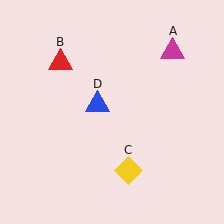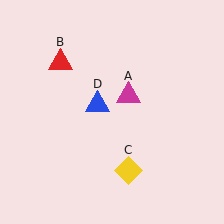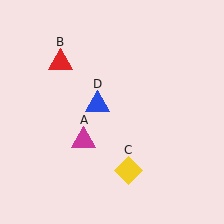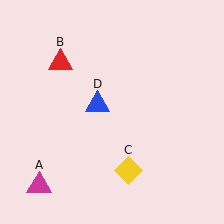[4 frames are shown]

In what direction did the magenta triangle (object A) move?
The magenta triangle (object A) moved down and to the left.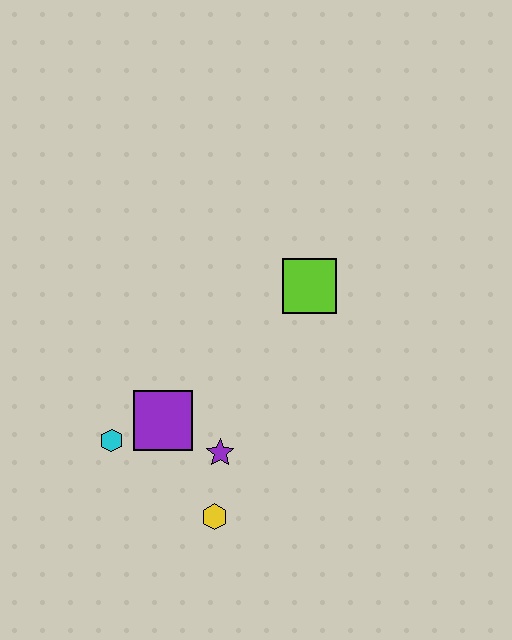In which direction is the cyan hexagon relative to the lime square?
The cyan hexagon is to the left of the lime square.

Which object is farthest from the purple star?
The lime square is farthest from the purple star.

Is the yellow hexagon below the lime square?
Yes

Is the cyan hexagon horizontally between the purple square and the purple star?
No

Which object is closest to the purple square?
The cyan hexagon is closest to the purple square.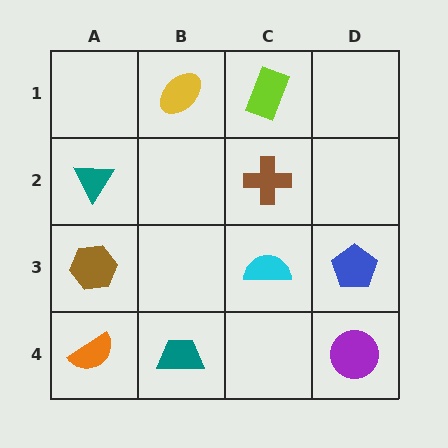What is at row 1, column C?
A lime rectangle.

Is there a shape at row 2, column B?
No, that cell is empty.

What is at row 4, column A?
An orange semicircle.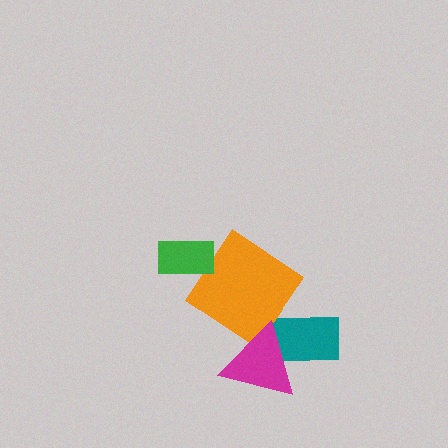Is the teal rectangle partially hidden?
Yes, it is partially covered by another shape.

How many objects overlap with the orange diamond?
1 object overlaps with the orange diamond.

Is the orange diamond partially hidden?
Yes, it is partially covered by another shape.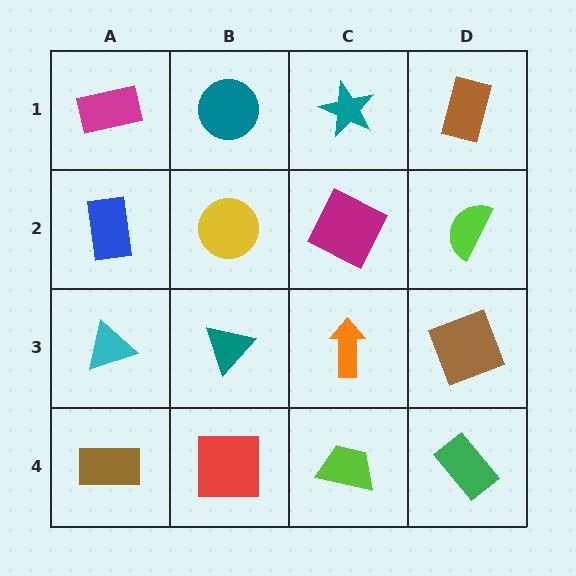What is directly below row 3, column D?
A green rectangle.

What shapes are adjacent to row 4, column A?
A cyan triangle (row 3, column A), a red square (row 4, column B).